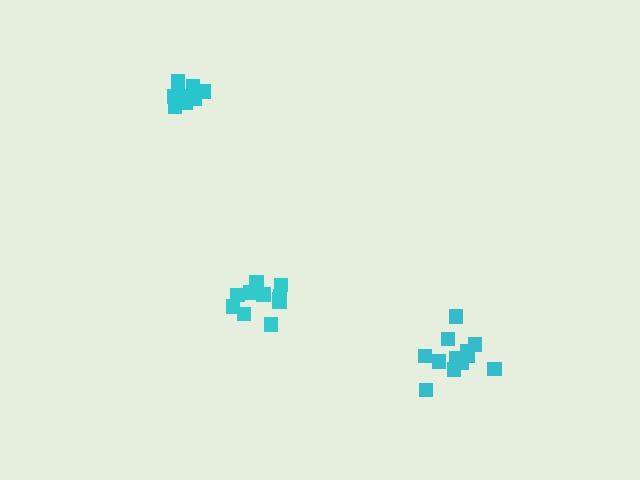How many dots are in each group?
Group 1: 9 dots, Group 2: 12 dots, Group 3: 11 dots (32 total).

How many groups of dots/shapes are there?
There are 3 groups.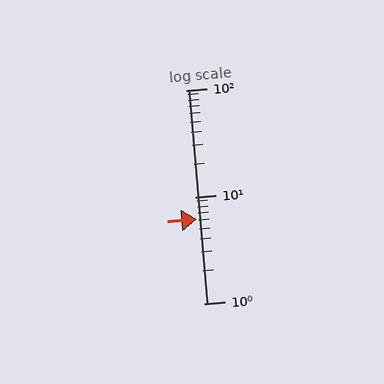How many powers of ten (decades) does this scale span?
The scale spans 2 decades, from 1 to 100.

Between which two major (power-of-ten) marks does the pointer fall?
The pointer is between 1 and 10.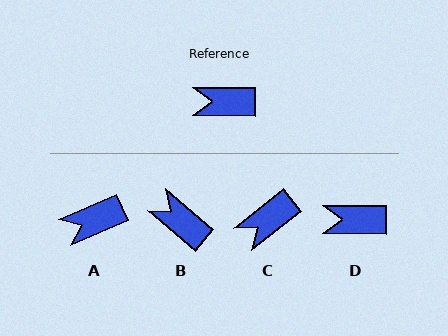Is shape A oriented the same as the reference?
No, it is off by about 24 degrees.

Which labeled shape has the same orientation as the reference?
D.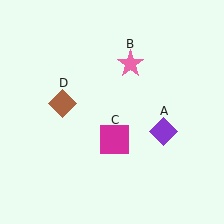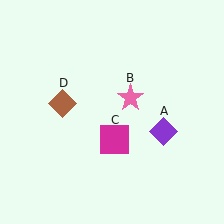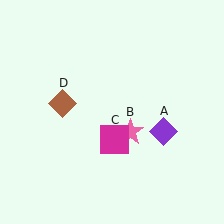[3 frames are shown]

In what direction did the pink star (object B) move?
The pink star (object B) moved down.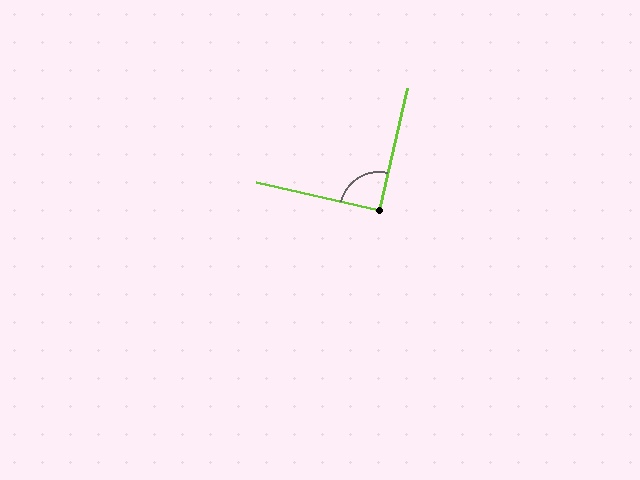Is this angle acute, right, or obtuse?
It is approximately a right angle.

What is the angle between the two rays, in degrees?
Approximately 90 degrees.